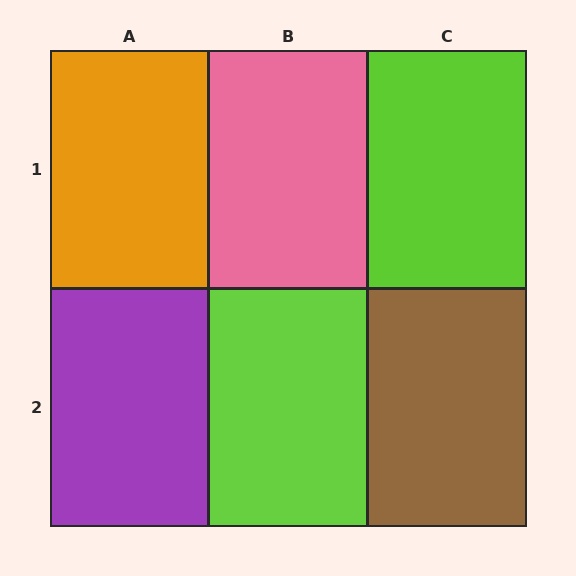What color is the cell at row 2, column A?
Purple.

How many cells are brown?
1 cell is brown.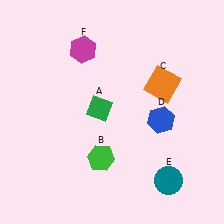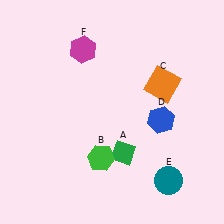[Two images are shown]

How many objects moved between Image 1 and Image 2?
1 object moved between the two images.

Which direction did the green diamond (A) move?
The green diamond (A) moved down.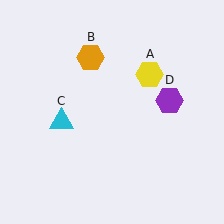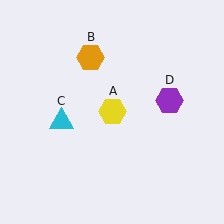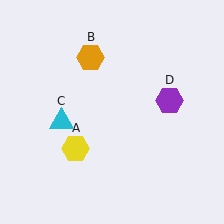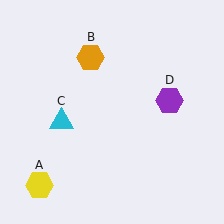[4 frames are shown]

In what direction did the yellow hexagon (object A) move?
The yellow hexagon (object A) moved down and to the left.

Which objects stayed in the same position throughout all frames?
Orange hexagon (object B) and cyan triangle (object C) and purple hexagon (object D) remained stationary.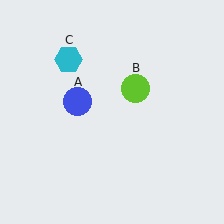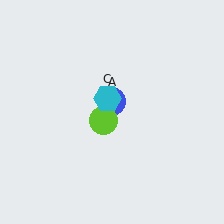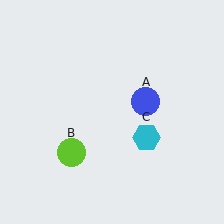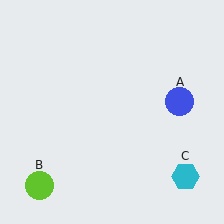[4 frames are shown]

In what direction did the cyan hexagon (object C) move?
The cyan hexagon (object C) moved down and to the right.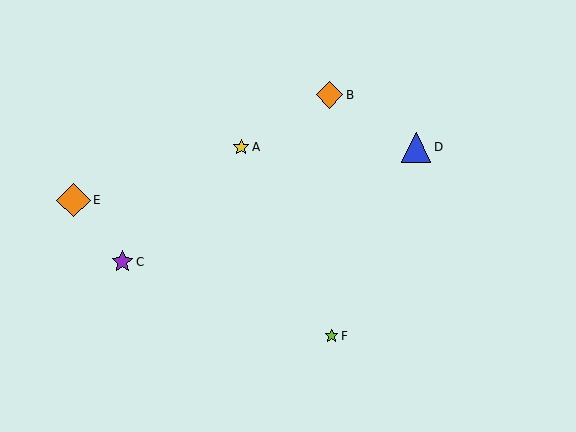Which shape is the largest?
The orange diamond (labeled E) is the largest.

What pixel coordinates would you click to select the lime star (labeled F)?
Click at (331, 336) to select the lime star F.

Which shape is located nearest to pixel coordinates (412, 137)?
The blue triangle (labeled D) at (416, 147) is nearest to that location.